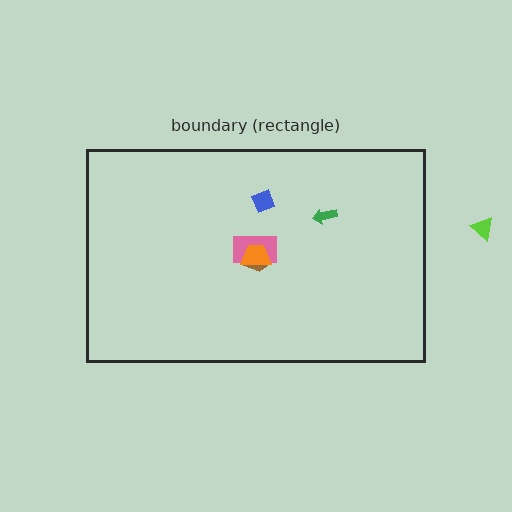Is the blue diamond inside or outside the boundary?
Inside.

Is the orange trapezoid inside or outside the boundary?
Inside.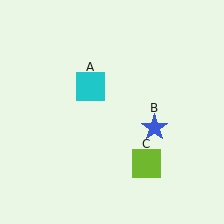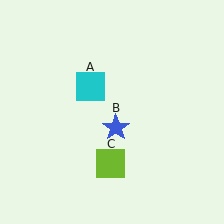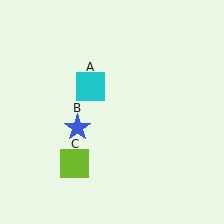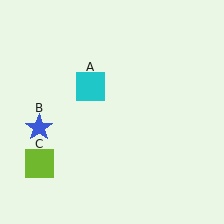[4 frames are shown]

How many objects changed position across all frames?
2 objects changed position: blue star (object B), lime square (object C).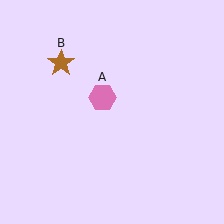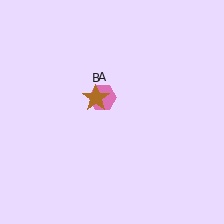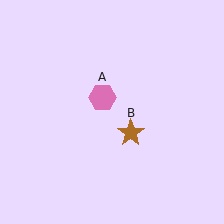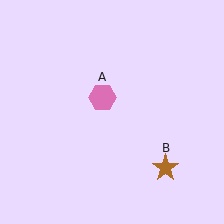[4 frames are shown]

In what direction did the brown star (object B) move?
The brown star (object B) moved down and to the right.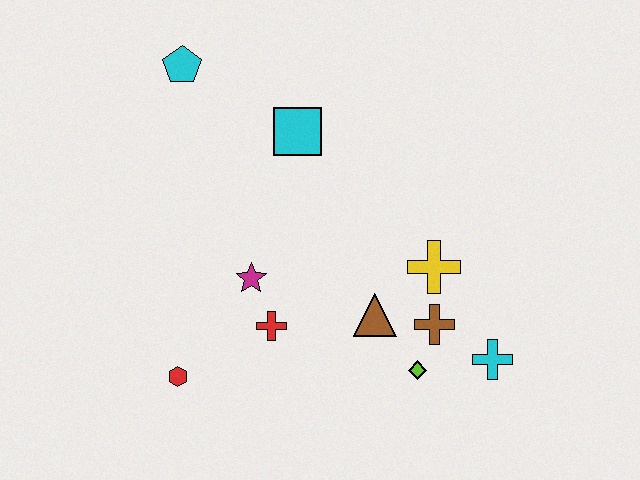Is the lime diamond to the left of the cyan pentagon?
No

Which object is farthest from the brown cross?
The cyan pentagon is farthest from the brown cross.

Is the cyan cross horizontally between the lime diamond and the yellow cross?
No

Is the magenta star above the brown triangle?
Yes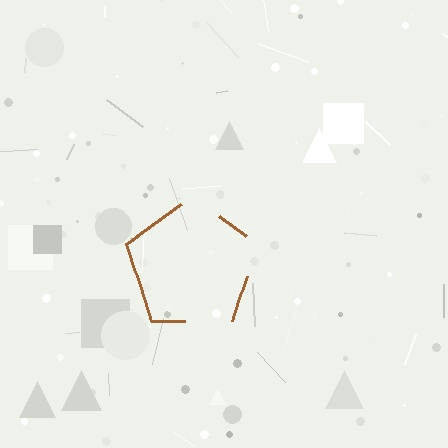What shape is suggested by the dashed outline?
The dashed outline suggests a pentagon.